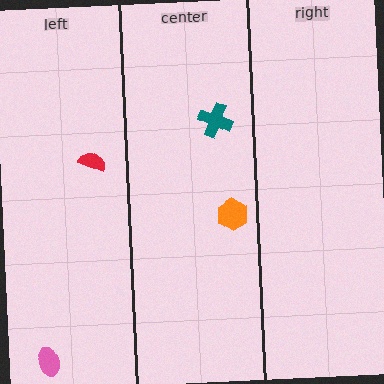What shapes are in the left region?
The red semicircle, the pink ellipse.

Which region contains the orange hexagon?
The center region.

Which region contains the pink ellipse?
The left region.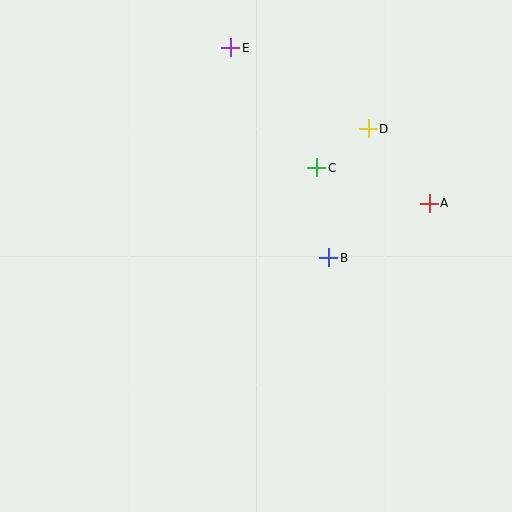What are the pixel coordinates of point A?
Point A is at (429, 203).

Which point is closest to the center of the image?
Point B at (329, 258) is closest to the center.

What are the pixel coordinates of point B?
Point B is at (329, 258).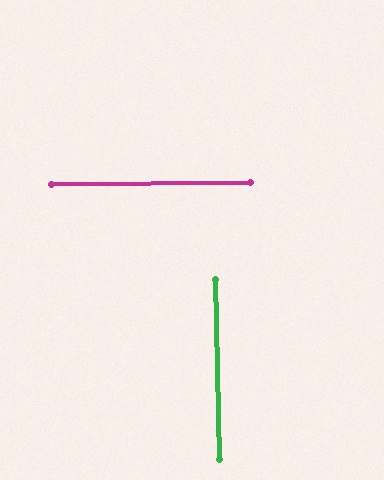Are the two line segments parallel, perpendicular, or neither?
Perpendicular — they meet at approximately 89°.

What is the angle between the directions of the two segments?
Approximately 89 degrees.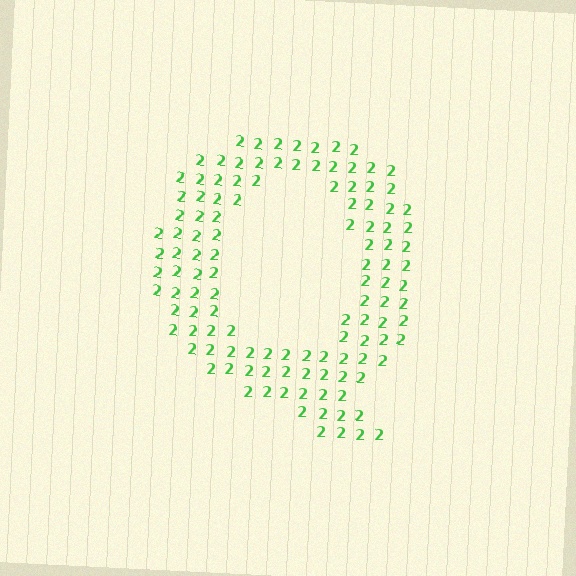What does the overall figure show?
The overall figure shows the letter Q.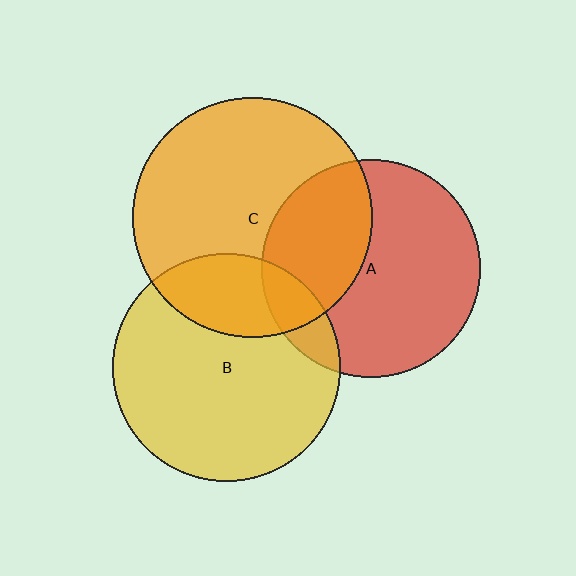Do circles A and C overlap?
Yes.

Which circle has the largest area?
Circle C (orange).